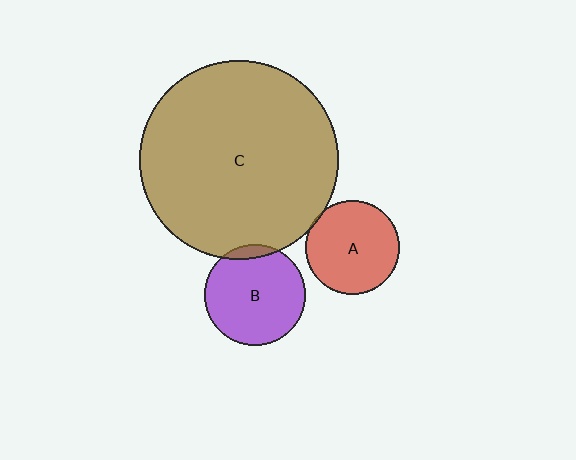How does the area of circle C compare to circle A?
Approximately 4.5 times.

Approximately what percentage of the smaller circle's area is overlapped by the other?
Approximately 5%.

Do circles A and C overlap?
Yes.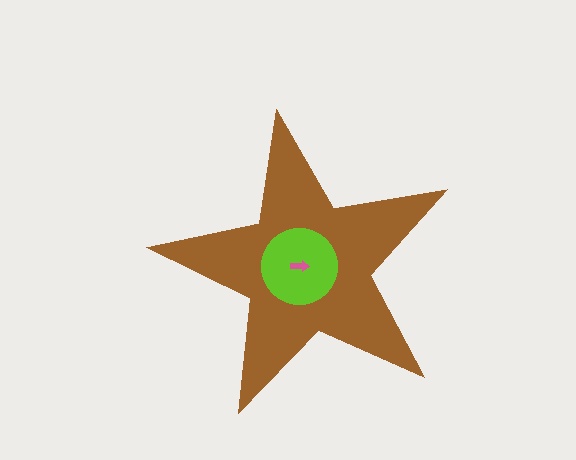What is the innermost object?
The pink arrow.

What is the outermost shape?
The brown star.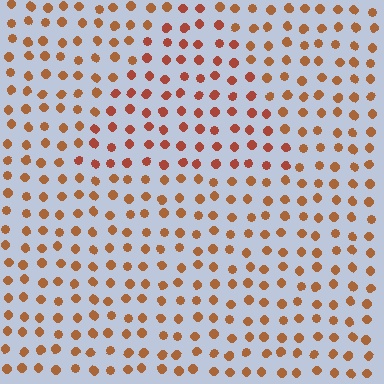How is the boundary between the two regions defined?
The boundary is defined purely by a slight shift in hue (about 18 degrees). Spacing, size, and orientation are identical on both sides.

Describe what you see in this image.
The image is filled with small brown elements in a uniform arrangement. A triangle-shaped region is visible where the elements are tinted to a slightly different hue, forming a subtle color boundary.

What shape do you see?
I see a triangle.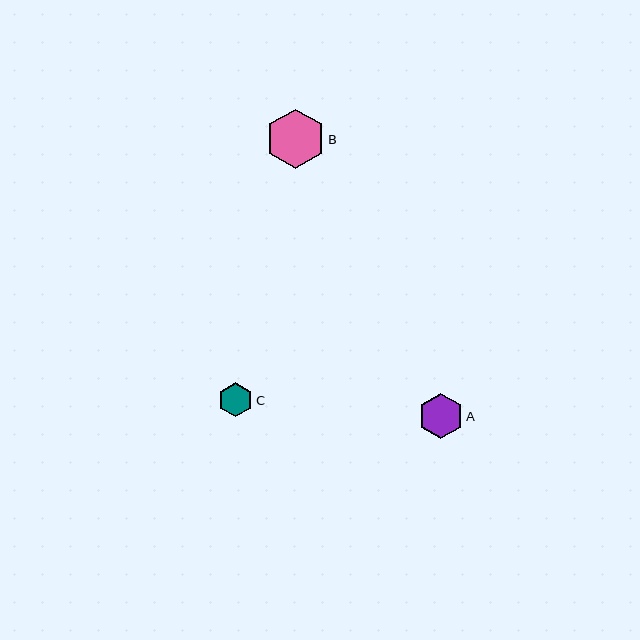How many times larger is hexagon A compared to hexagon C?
Hexagon A is approximately 1.3 times the size of hexagon C.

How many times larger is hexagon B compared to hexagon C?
Hexagon B is approximately 1.7 times the size of hexagon C.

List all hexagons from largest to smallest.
From largest to smallest: B, A, C.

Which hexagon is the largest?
Hexagon B is the largest with a size of approximately 59 pixels.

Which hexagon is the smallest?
Hexagon C is the smallest with a size of approximately 34 pixels.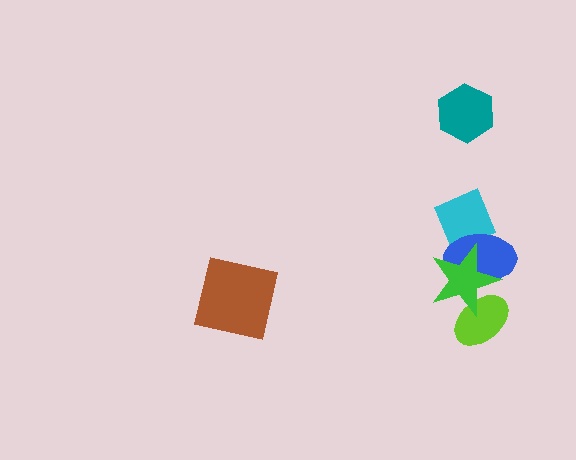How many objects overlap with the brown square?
0 objects overlap with the brown square.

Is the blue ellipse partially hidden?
Yes, it is partially covered by another shape.